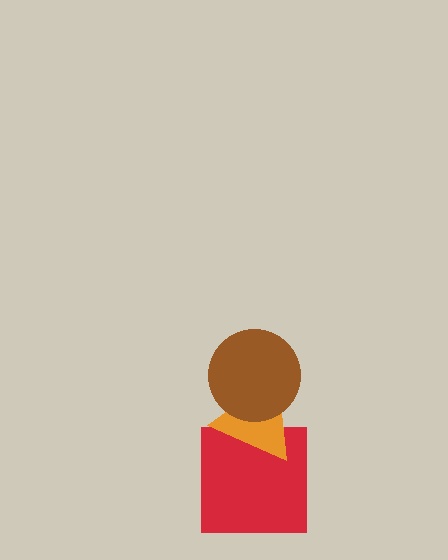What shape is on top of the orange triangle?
The brown circle is on top of the orange triangle.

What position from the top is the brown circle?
The brown circle is 1st from the top.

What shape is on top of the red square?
The orange triangle is on top of the red square.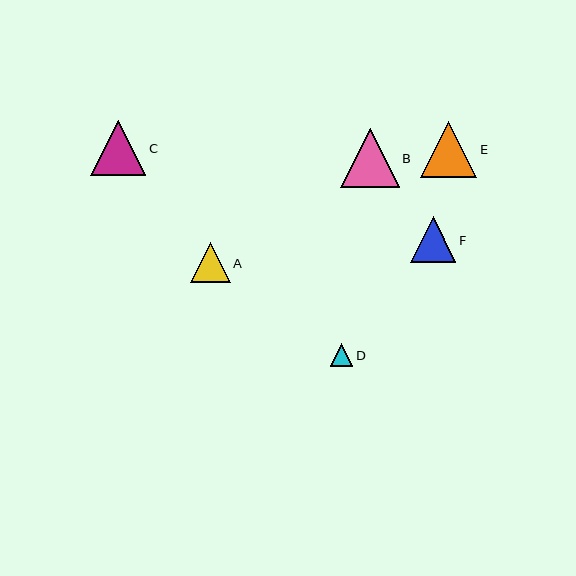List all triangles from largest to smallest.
From largest to smallest: B, E, C, F, A, D.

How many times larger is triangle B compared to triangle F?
Triangle B is approximately 1.3 times the size of triangle F.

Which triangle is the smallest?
Triangle D is the smallest with a size of approximately 23 pixels.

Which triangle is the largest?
Triangle B is the largest with a size of approximately 59 pixels.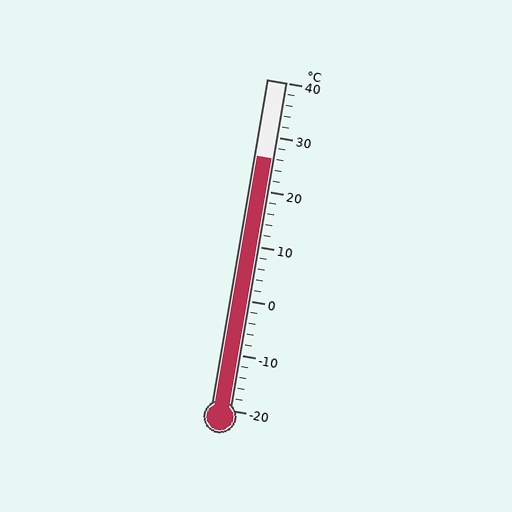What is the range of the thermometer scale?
The thermometer scale ranges from -20°C to 40°C.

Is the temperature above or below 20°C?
The temperature is above 20°C.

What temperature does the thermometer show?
The thermometer shows approximately 26°C.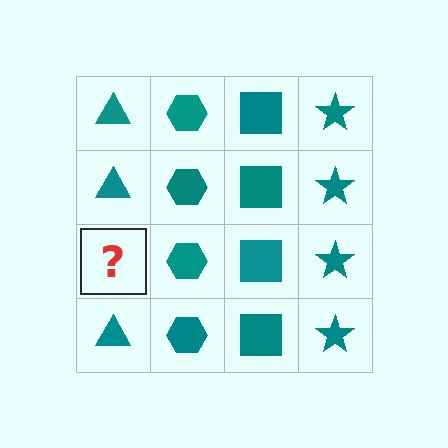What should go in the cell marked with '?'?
The missing cell should contain a teal triangle.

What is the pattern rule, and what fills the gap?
The rule is that each column has a consistent shape. The gap should be filled with a teal triangle.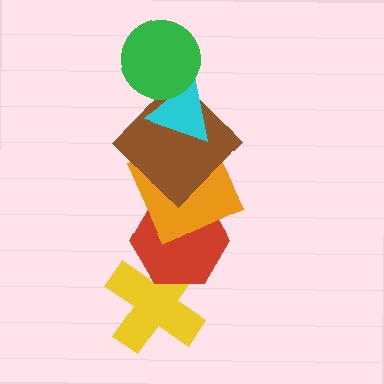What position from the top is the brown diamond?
The brown diamond is 3rd from the top.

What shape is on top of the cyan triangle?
The green circle is on top of the cyan triangle.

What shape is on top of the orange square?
The brown diamond is on top of the orange square.